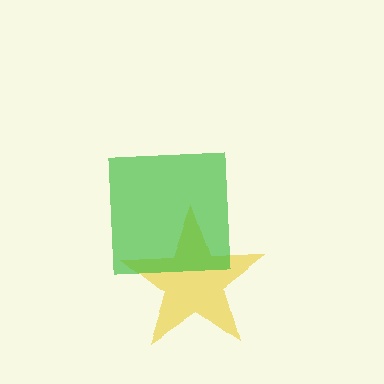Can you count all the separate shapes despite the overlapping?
Yes, there are 2 separate shapes.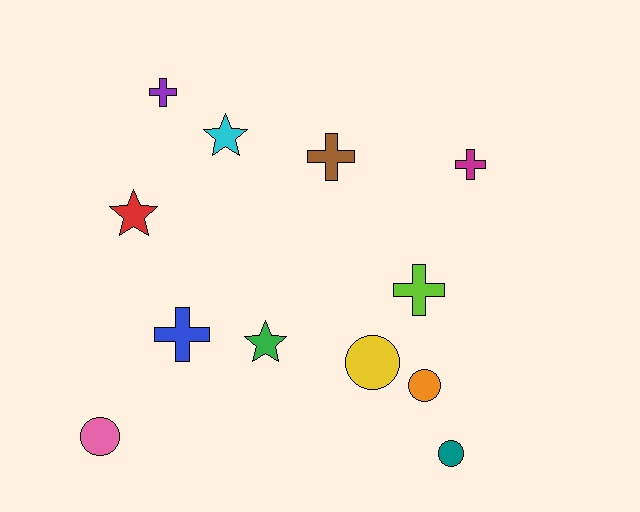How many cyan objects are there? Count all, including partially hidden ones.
There is 1 cyan object.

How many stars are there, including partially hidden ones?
There are 3 stars.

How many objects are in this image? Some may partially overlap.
There are 12 objects.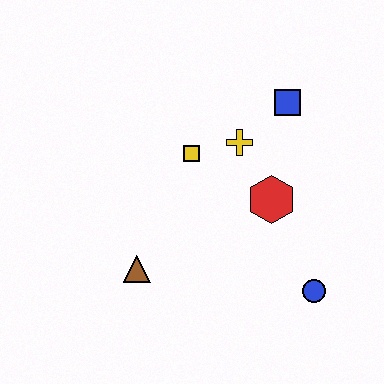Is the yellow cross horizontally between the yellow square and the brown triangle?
No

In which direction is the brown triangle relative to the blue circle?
The brown triangle is to the left of the blue circle.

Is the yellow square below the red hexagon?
No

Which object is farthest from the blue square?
The brown triangle is farthest from the blue square.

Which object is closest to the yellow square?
The yellow cross is closest to the yellow square.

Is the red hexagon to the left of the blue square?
Yes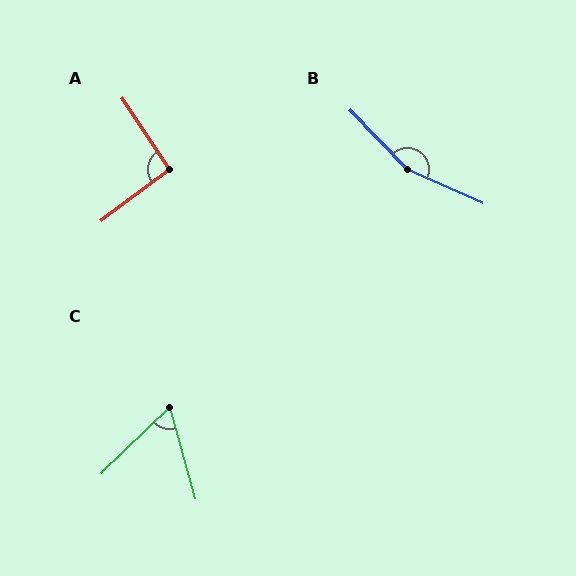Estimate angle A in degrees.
Approximately 93 degrees.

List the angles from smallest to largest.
C (62°), A (93°), B (158°).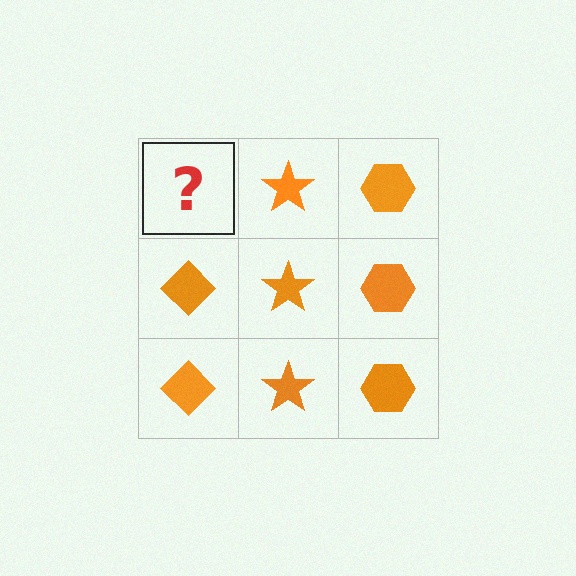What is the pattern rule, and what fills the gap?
The rule is that each column has a consistent shape. The gap should be filled with an orange diamond.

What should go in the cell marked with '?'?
The missing cell should contain an orange diamond.